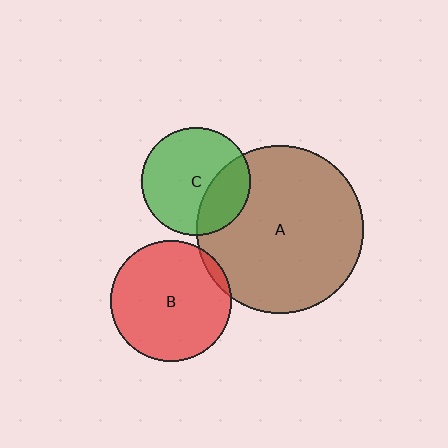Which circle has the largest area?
Circle A (brown).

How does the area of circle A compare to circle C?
Approximately 2.4 times.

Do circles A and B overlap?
Yes.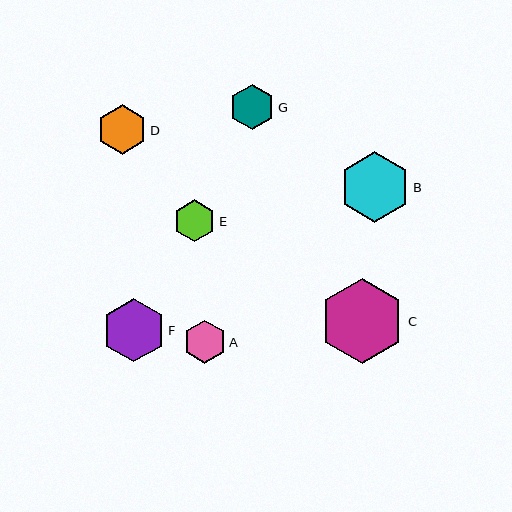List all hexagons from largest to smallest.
From largest to smallest: C, B, F, D, G, A, E.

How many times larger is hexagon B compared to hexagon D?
Hexagon B is approximately 1.4 times the size of hexagon D.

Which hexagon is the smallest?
Hexagon E is the smallest with a size of approximately 42 pixels.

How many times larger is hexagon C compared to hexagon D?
Hexagon C is approximately 1.7 times the size of hexagon D.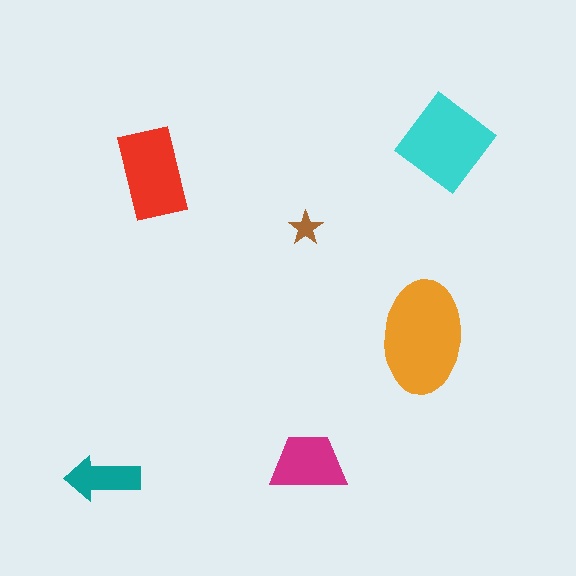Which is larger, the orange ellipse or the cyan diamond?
The orange ellipse.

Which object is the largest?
The orange ellipse.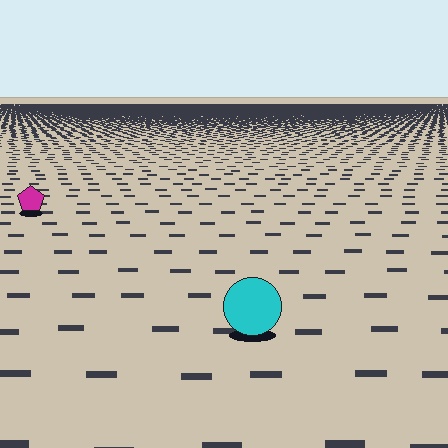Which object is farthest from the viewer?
The magenta pentagon is farthest from the viewer. It appears smaller and the ground texture around it is denser.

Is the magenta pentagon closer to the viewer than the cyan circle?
No. The cyan circle is closer — you can tell from the texture gradient: the ground texture is coarser near it.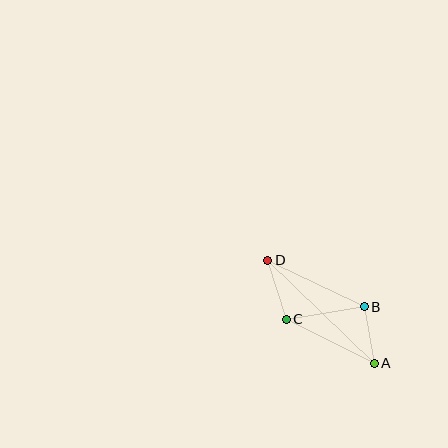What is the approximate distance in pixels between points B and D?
The distance between B and D is approximately 107 pixels.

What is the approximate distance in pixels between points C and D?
The distance between C and D is approximately 62 pixels.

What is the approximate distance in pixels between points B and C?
The distance between B and C is approximately 79 pixels.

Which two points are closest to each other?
Points A and B are closest to each other.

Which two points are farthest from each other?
Points A and D are farthest from each other.